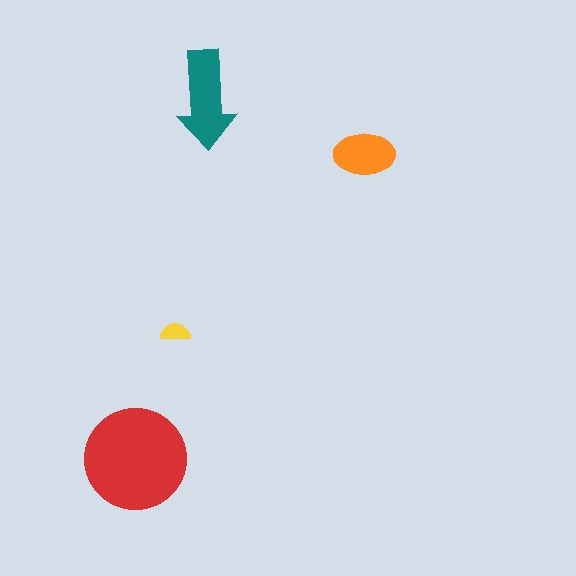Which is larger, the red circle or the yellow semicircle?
The red circle.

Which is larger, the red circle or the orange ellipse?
The red circle.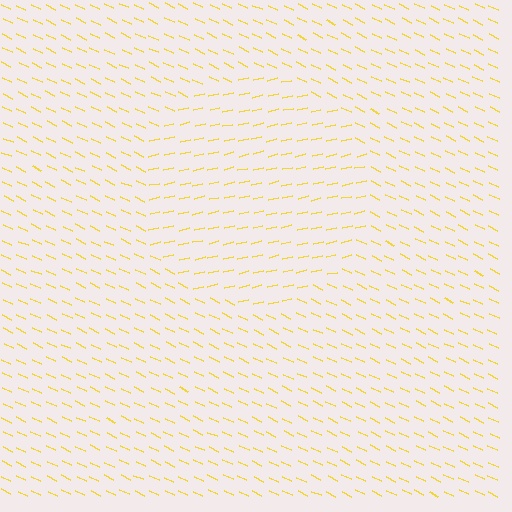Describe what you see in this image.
The image is filled with small yellow line segments. A circle region in the image has lines oriented differently from the surrounding lines, creating a visible texture boundary.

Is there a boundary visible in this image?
Yes, there is a texture boundary formed by a change in line orientation.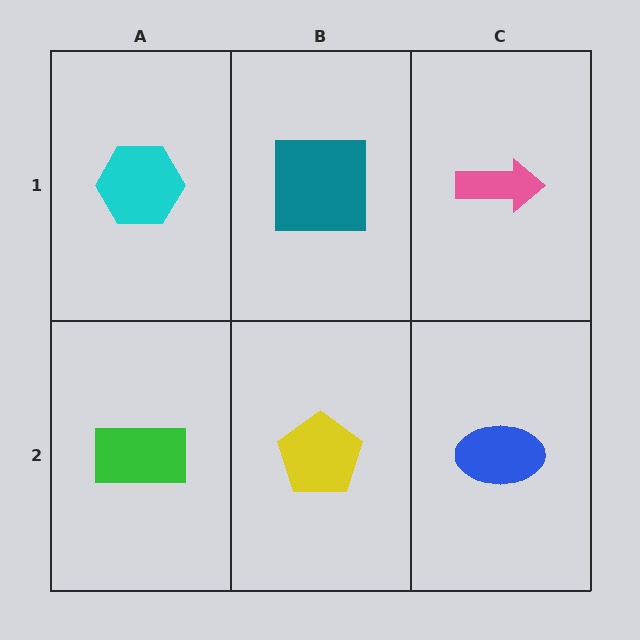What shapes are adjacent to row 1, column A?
A green rectangle (row 2, column A), a teal square (row 1, column B).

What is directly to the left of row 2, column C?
A yellow pentagon.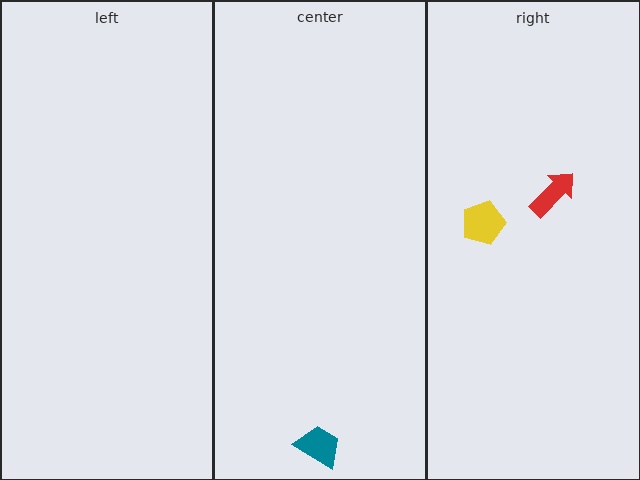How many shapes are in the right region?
2.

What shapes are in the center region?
The teal trapezoid.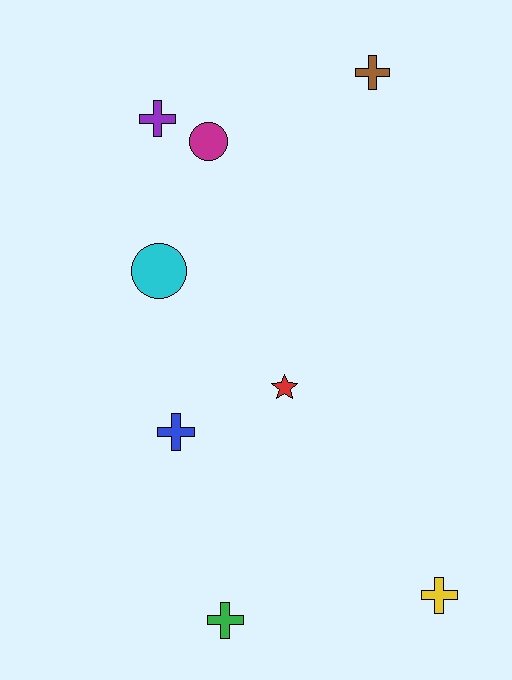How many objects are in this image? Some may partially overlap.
There are 8 objects.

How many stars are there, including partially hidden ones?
There is 1 star.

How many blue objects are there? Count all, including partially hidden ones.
There is 1 blue object.